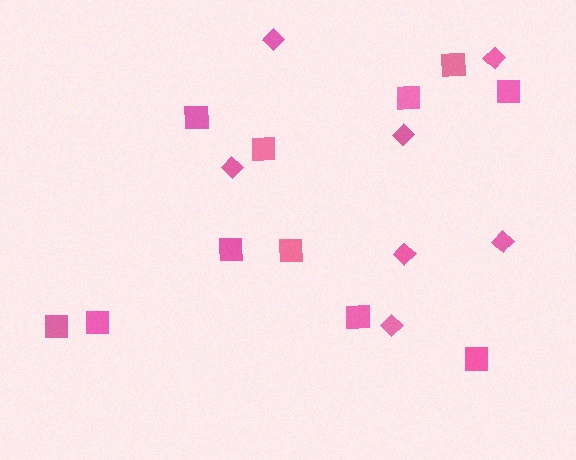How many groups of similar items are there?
There are 2 groups: one group of diamonds (7) and one group of squares (11).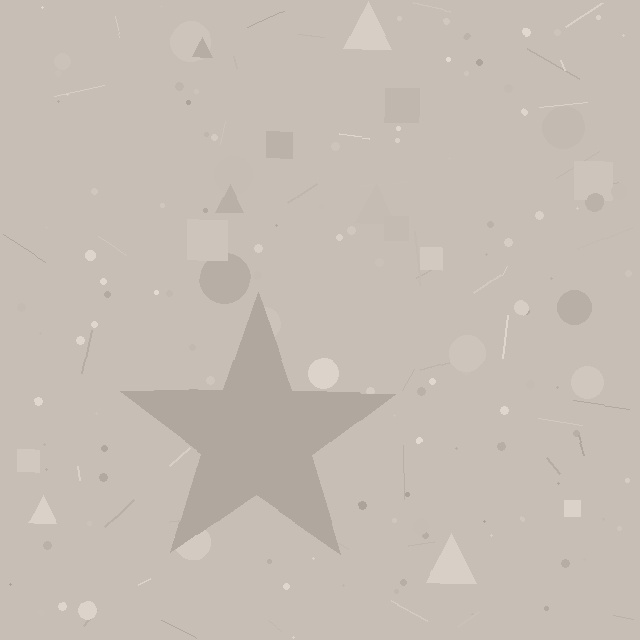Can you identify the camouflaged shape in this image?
The camouflaged shape is a star.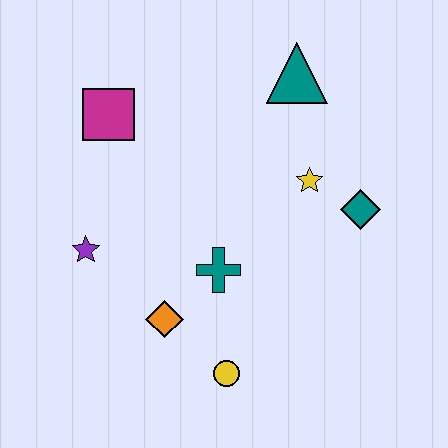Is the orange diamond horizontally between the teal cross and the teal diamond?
No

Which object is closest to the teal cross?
The orange diamond is closest to the teal cross.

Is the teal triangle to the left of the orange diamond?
No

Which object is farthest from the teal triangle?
The yellow circle is farthest from the teal triangle.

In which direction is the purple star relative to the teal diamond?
The purple star is to the left of the teal diamond.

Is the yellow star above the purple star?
Yes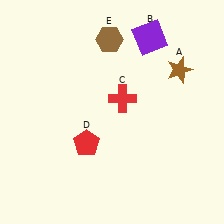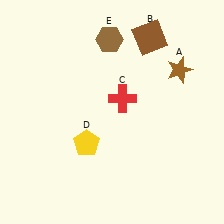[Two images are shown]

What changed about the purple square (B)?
In Image 1, B is purple. In Image 2, it changed to brown.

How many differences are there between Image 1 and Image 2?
There are 2 differences between the two images.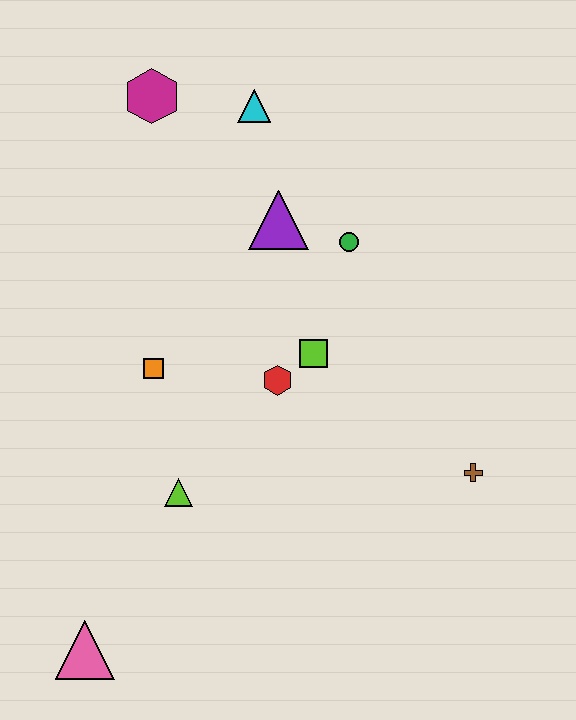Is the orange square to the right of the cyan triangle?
No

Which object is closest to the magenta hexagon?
The cyan triangle is closest to the magenta hexagon.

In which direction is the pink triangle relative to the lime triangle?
The pink triangle is below the lime triangle.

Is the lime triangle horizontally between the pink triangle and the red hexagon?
Yes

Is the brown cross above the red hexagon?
No